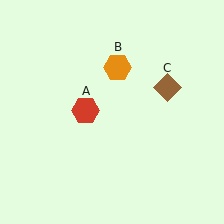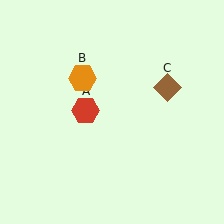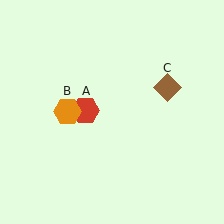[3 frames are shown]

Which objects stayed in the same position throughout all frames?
Red hexagon (object A) and brown diamond (object C) remained stationary.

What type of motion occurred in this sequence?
The orange hexagon (object B) rotated counterclockwise around the center of the scene.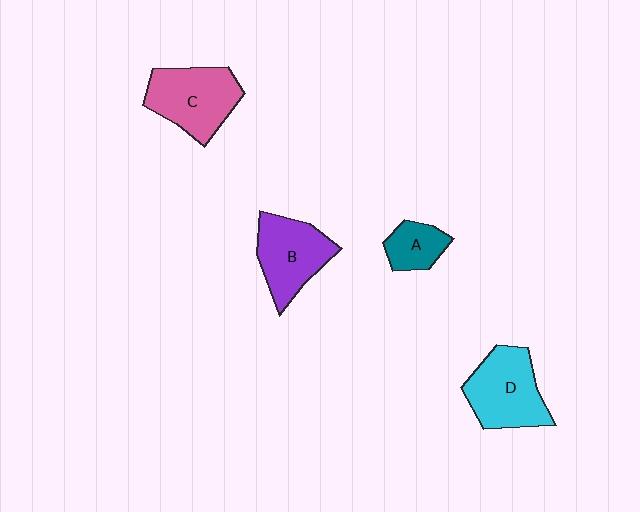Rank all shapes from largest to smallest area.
From largest to smallest: D (cyan), C (pink), B (purple), A (teal).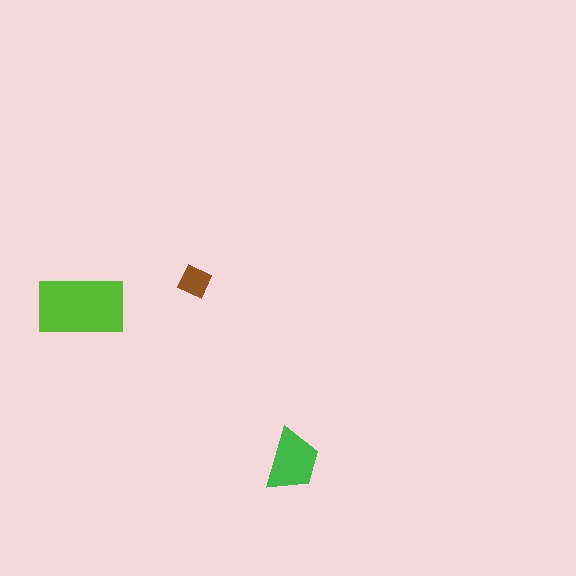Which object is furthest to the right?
The green trapezoid is rightmost.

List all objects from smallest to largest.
The brown square, the green trapezoid, the lime rectangle.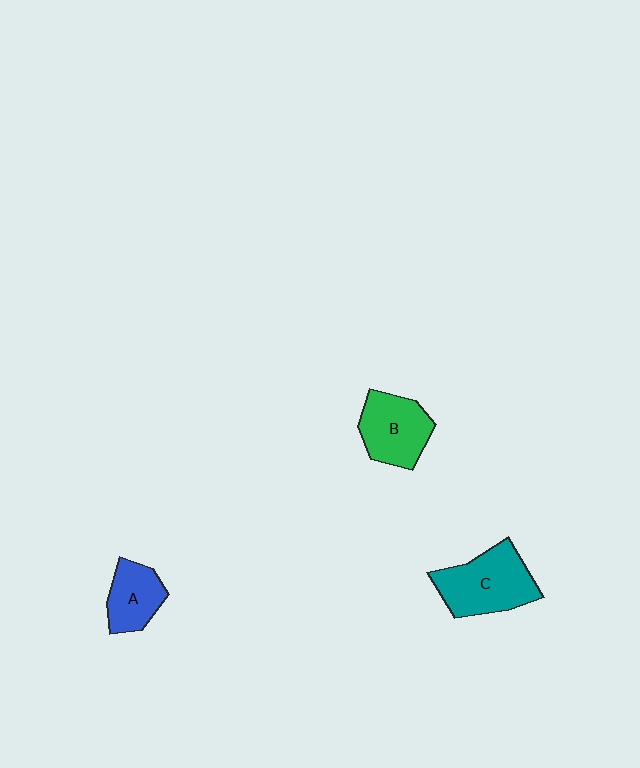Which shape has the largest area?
Shape C (teal).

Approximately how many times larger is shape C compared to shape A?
Approximately 1.6 times.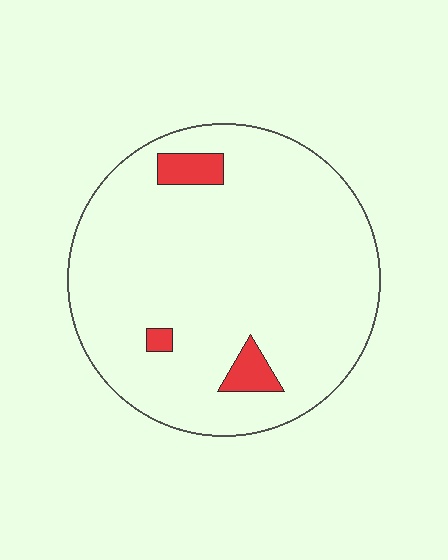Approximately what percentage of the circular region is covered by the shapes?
Approximately 5%.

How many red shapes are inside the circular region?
3.